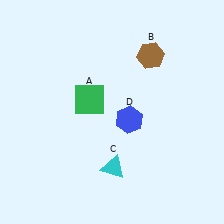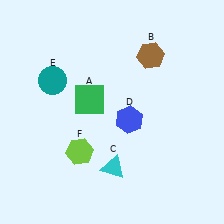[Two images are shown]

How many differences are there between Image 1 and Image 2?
There are 2 differences between the two images.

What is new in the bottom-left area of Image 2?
A lime hexagon (F) was added in the bottom-left area of Image 2.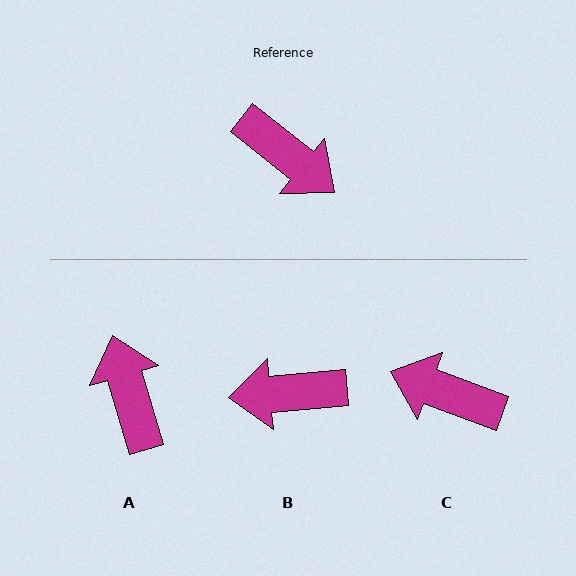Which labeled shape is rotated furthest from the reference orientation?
C, about 162 degrees away.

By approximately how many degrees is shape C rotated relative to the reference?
Approximately 162 degrees clockwise.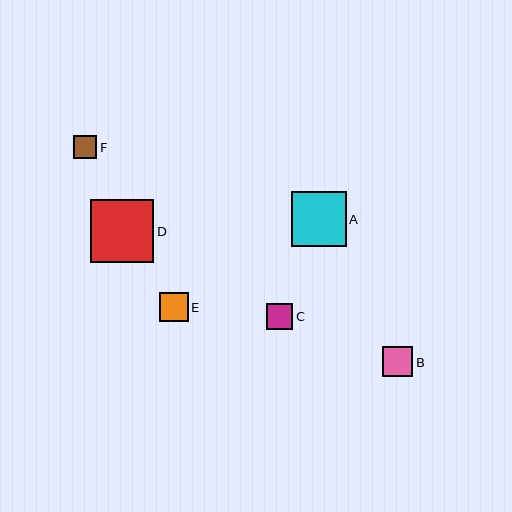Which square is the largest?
Square D is the largest with a size of approximately 63 pixels.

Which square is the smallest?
Square F is the smallest with a size of approximately 24 pixels.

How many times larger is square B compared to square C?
Square B is approximately 1.2 times the size of square C.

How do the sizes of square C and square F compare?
Square C and square F are approximately the same size.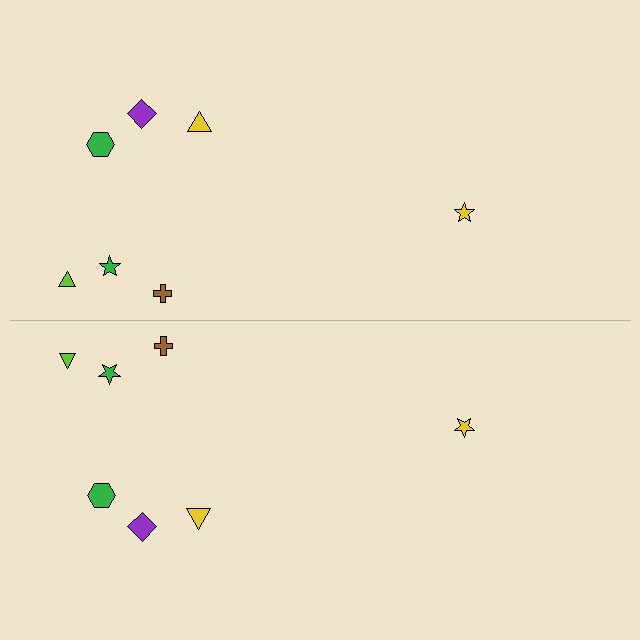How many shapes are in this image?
There are 14 shapes in this image.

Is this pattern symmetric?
Yes, this pattern has bilateral (reflection) symmetry.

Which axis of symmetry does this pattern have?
The pattern has a horizontal axis of symmetry running through the center of the image.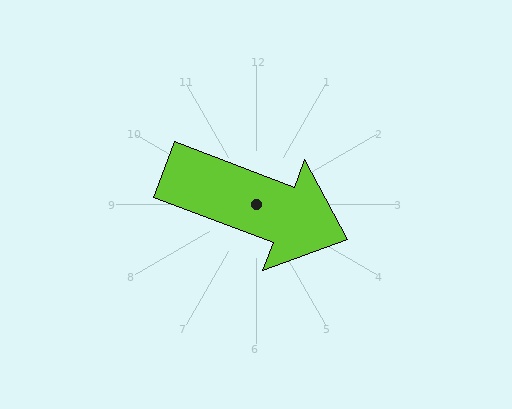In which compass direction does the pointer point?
East.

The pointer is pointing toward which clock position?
Roughly 4 o'clock.